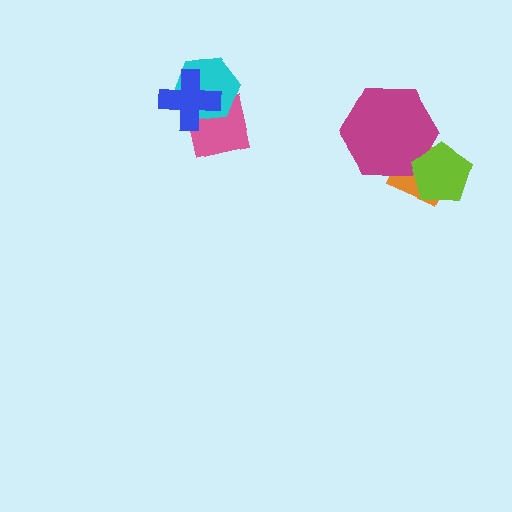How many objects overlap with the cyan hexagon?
2 objects overlap with the cyan hexagon.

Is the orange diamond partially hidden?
Yes, it is partially covered by another shape.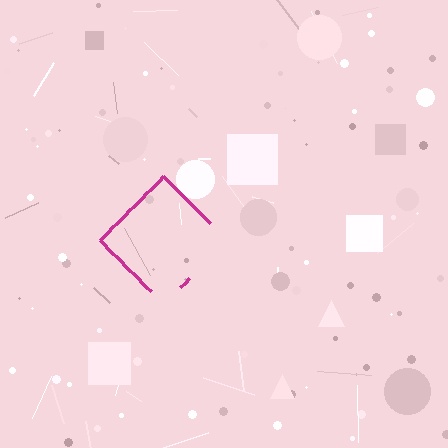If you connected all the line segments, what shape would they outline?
They would outline a diamond.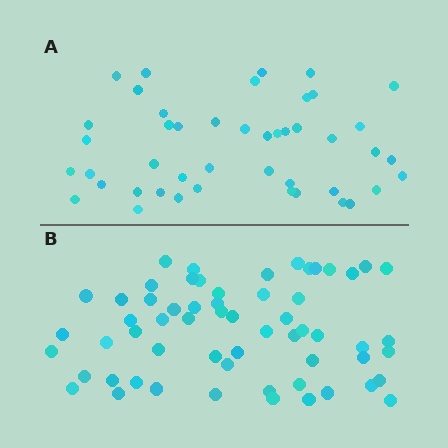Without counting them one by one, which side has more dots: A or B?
Region B (the bottom region) has more dots.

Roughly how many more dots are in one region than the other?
Region B has approximately 15 more dots than region A.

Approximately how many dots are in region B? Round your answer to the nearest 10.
About 60 dots.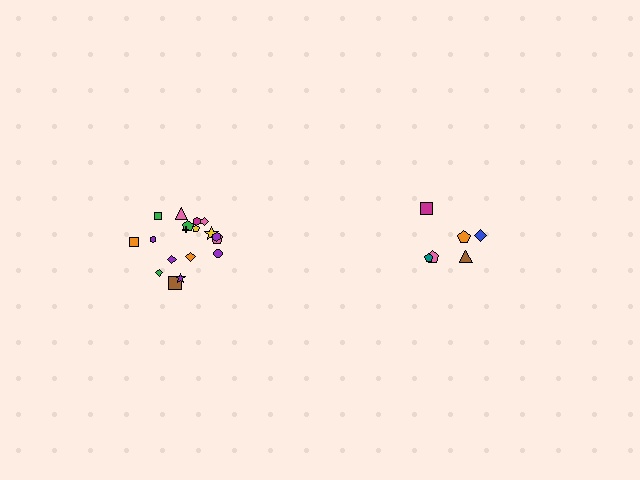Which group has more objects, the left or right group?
The left group.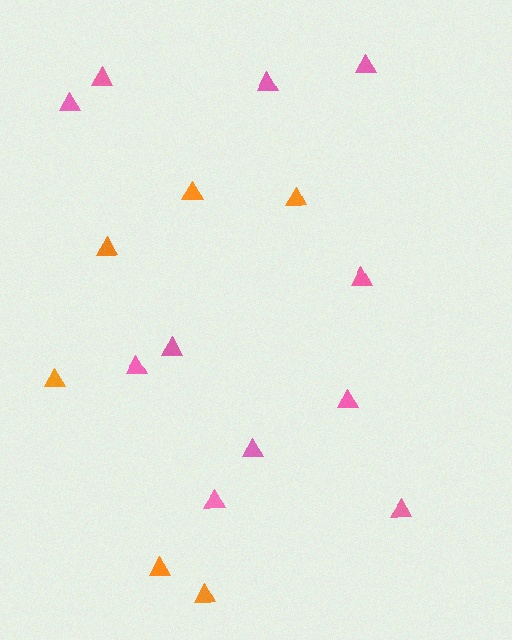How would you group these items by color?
There are 2 groups: one group of orange triangles (6) and one group of pink triangles (11).